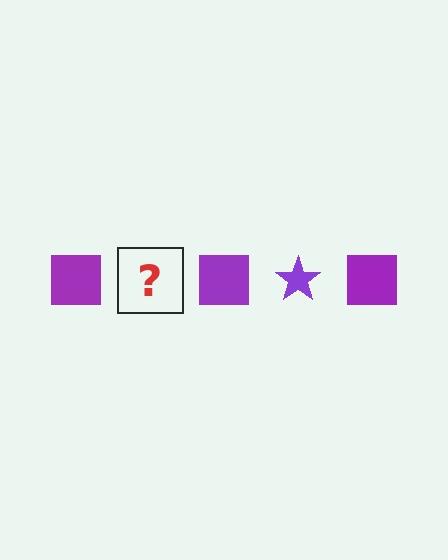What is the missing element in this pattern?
The missing element is a purple star.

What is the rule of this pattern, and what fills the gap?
The rule is that the pattern cycles through square, star shapes in purple. The gap should be filled with a purple star.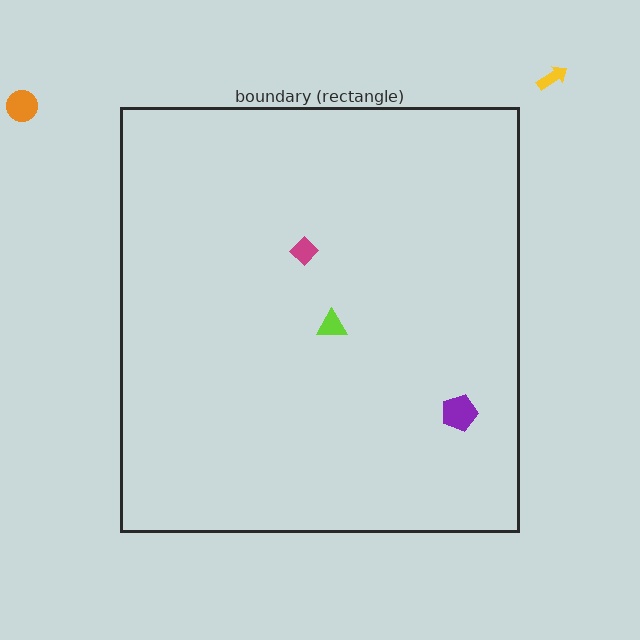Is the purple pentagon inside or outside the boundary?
Inside.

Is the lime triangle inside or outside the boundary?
Inside.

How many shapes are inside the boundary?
3 inside, 2 outside.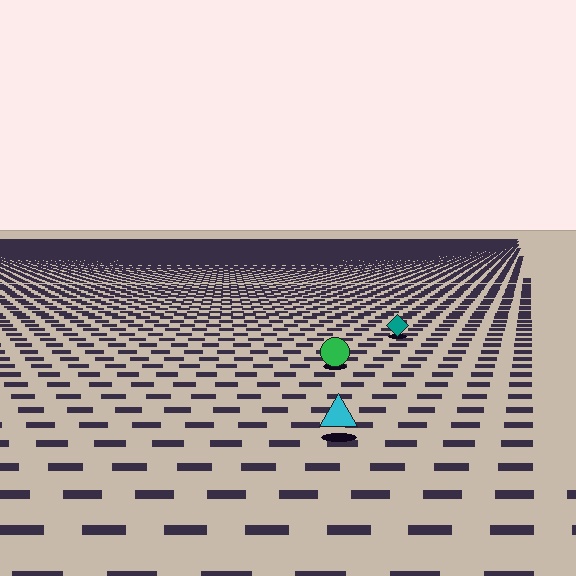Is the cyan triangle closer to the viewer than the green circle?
Yes. The cyan triangle is closer — you can tell from the texture gradient: the ground texture is coarser near it.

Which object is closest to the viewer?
The cyan triangle is closest. The texture marks near it are larger and more spread out.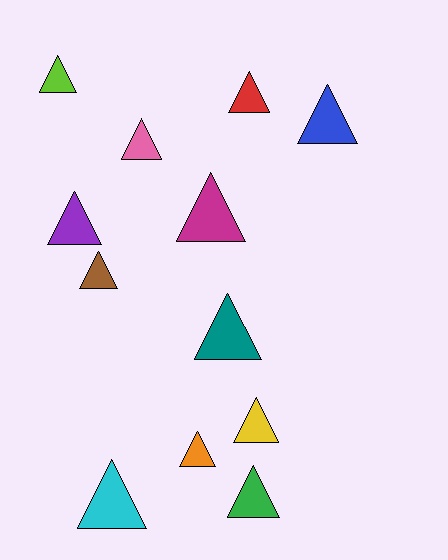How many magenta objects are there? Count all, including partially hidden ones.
There is 1 magenta object.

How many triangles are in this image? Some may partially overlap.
There are 12 triangles.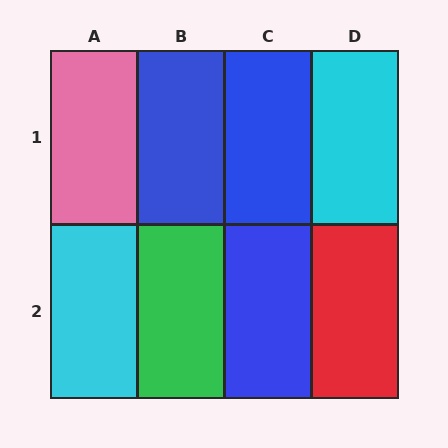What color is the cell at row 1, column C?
Blue.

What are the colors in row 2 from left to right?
Cyan, green, blue, red.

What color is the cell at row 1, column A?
Pink.